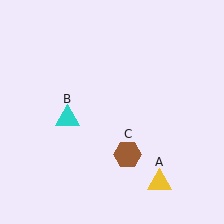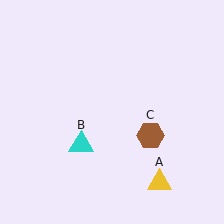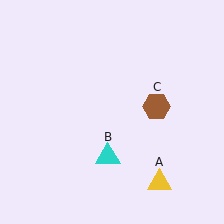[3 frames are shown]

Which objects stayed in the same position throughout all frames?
Yellow triangle (object A) remained stationary.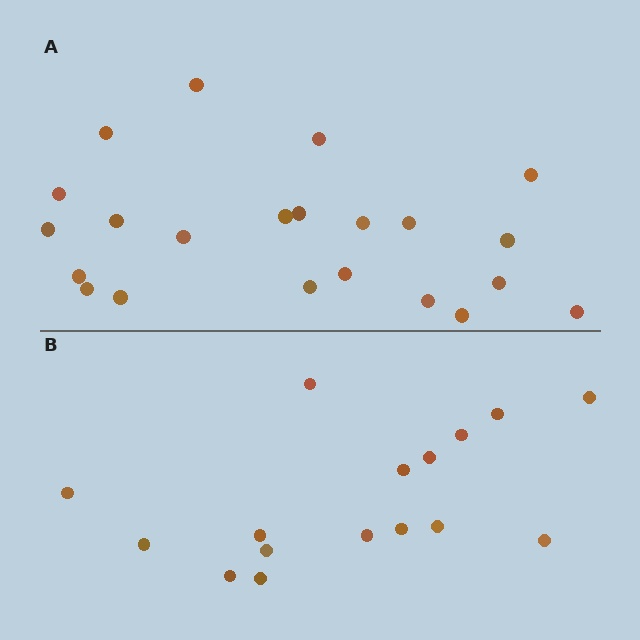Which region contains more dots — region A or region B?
Region A (the top region) has more dots.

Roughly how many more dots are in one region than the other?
Region A has about 6 more dots than region B.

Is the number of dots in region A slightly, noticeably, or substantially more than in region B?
Region A has noticeably more, but not dramatically so. The ratio is roughly 1.4 to 1.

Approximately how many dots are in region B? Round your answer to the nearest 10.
About 20 dots. (The exact count is 16, which rounds to 20.)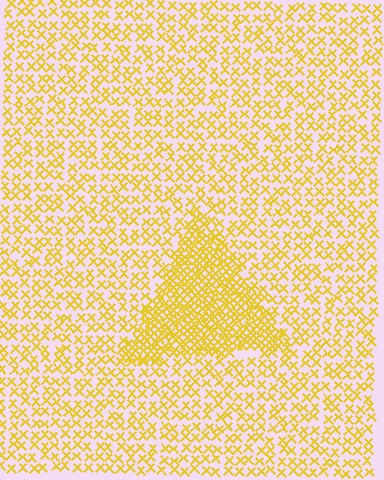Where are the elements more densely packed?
The elements are more densely packed inside the triangle boundary.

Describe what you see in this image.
The image contains small yellow elements arranged at two different densities. A triangle-shaped region is visible where the elements are more densely packed than the surrounding area.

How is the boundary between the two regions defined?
The boundary is defined by a change in element density (approximately 2.3x ratio). All elements are the same color, size, and shape.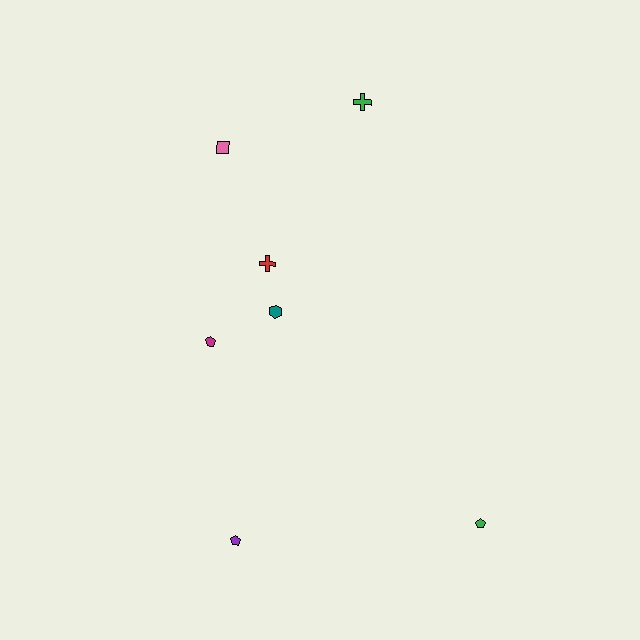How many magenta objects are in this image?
There is 1 magenta object.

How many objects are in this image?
There are 7 objects.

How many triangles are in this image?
There are no triangles.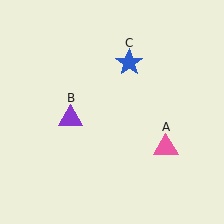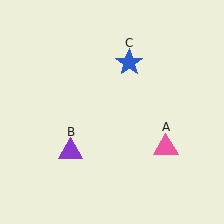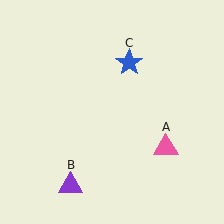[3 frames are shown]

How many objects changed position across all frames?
1 object changed position: purple triangle (object B).